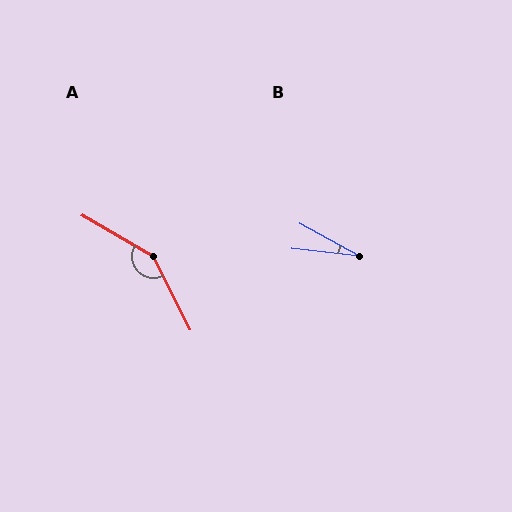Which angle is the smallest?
B, at approximately 23 degrees.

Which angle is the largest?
A, at approximately 146 degrees.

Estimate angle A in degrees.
Approximately 146 degrees.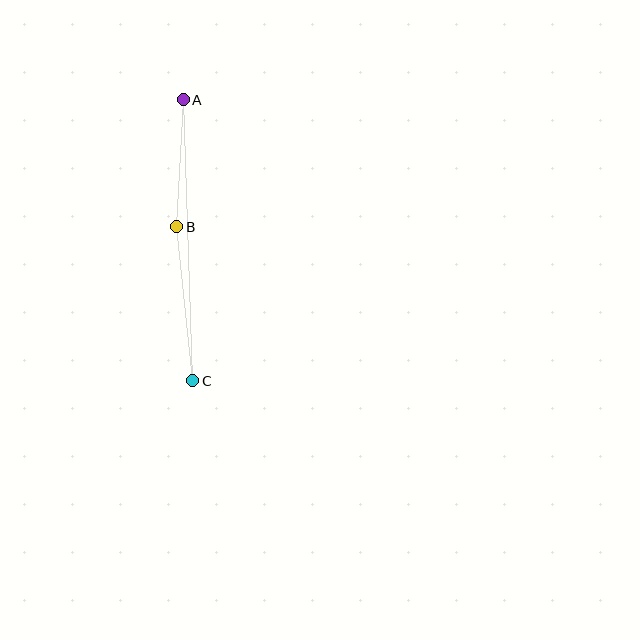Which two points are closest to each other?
Points A and B are closest to each other.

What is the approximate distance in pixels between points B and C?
The distance between B and C is approximately 155 pixels.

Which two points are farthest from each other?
Points A and C are farthest from each other.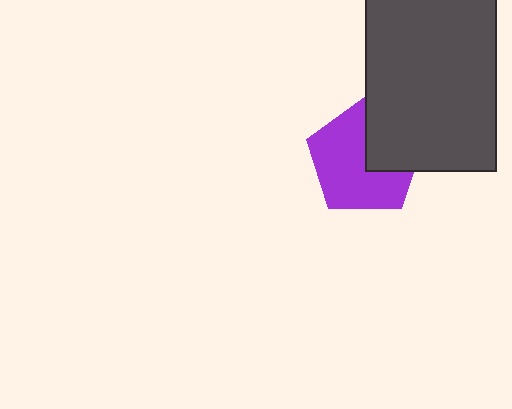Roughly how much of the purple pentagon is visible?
Most of it is visible (roughly 68%).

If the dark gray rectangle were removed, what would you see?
You would see the complete purple pentagon.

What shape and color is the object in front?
The object in front is a dark gray rectangle.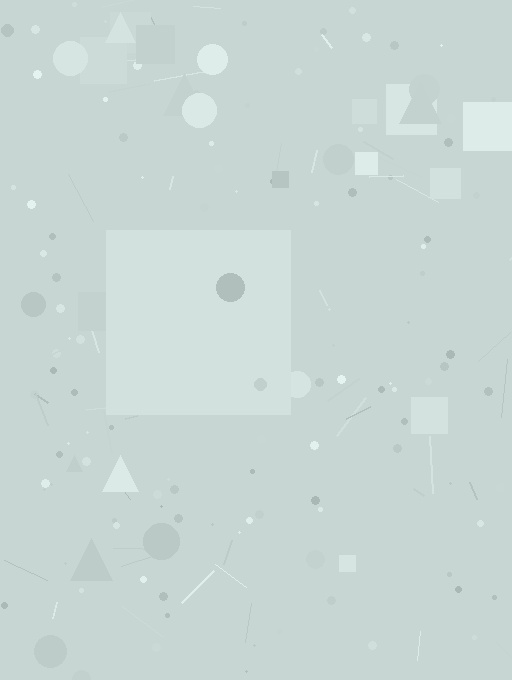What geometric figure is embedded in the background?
A square is embedded in the background.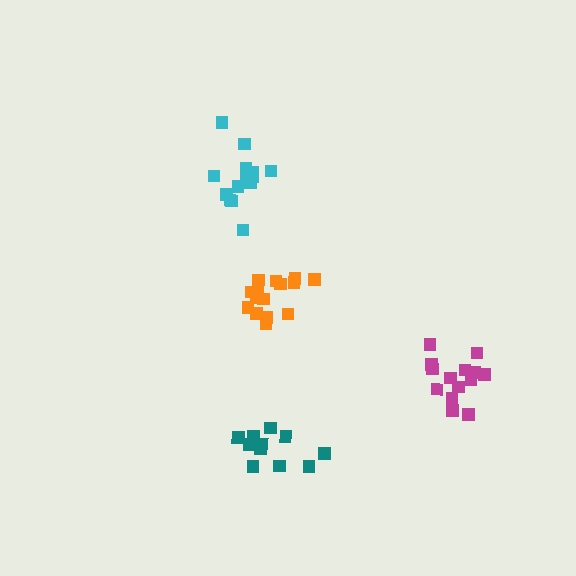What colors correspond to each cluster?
The clusters are colored: cyan, teal, magenta, orange.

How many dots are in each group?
Group 1: 14 dots, Group 2: 11 dots, Group 3: 14 dots, Group 4: 15 dots (54 total).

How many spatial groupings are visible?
There are 4 spatial groupings.